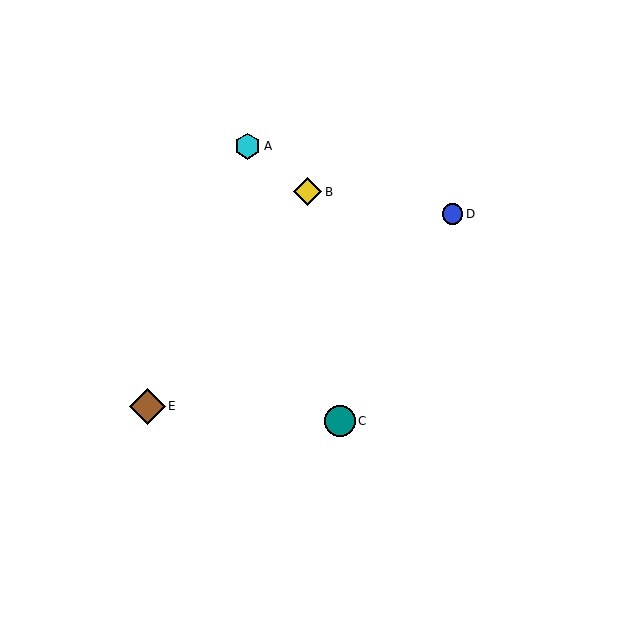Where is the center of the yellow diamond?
The center of the yellow diamond is at (308, 192).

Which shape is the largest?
The brown diamond (labeled E) is the largest.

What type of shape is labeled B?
Shape B is a yellow diamond.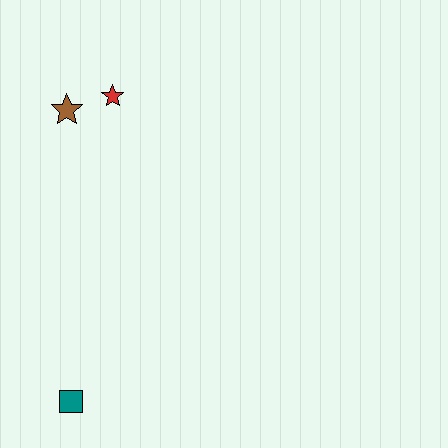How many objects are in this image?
There are 3 objects.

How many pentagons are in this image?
There are no pentagons.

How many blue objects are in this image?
There are no blue objects.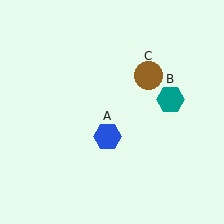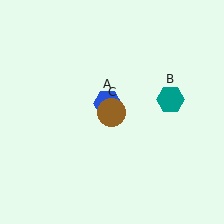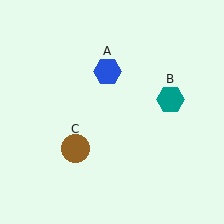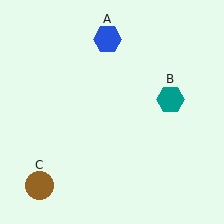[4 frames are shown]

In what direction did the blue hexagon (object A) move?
The blue hexagon (object A) moved up.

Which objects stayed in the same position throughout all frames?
Teal hexagon (object B) remained stationary.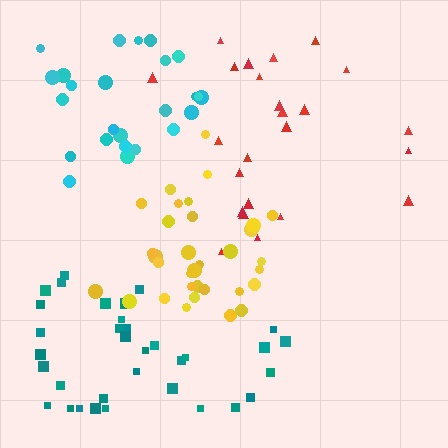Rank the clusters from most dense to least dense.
yellow, teal, cyan, red.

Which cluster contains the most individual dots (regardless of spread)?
Teal (34).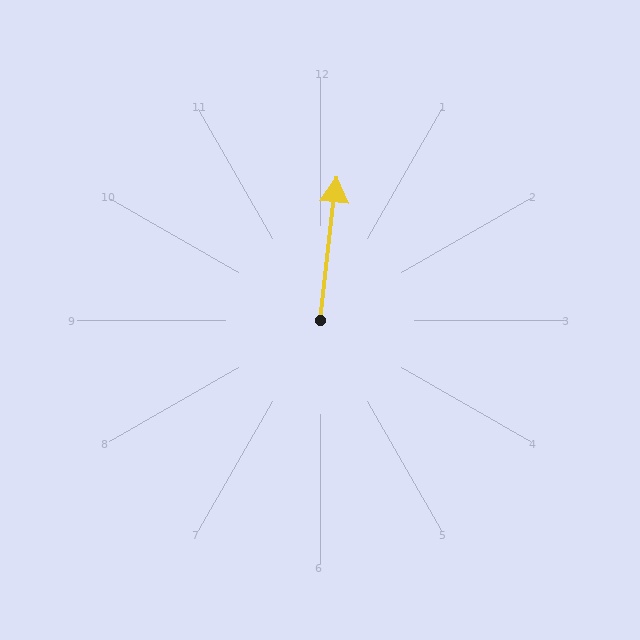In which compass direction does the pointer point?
North.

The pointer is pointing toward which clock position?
Roughly 12 o'clock.